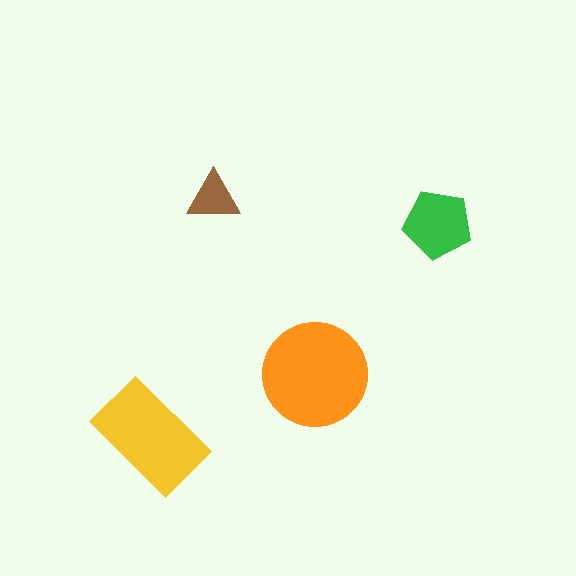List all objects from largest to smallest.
The orange circle, the yellow rectangle, the green pentagon, the brown triangle.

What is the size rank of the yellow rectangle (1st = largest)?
2nd.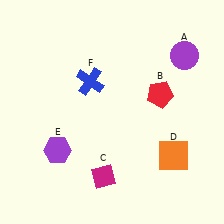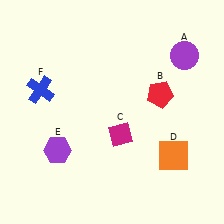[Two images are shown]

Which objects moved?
The objects that moved are: the magenta diamond (C), the blue cross (F).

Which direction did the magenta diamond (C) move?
The magenta diamond (C) moved up.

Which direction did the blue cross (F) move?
The blue cross (F) moved left.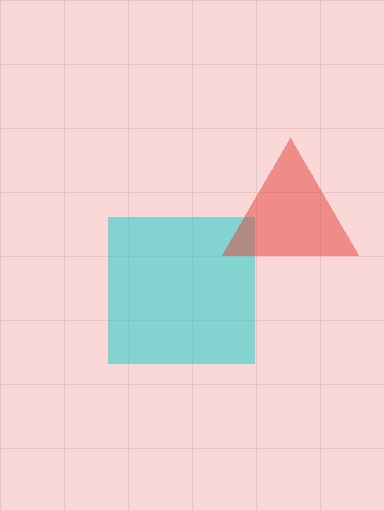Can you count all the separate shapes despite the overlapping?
Yes, there are 2 separate shapes.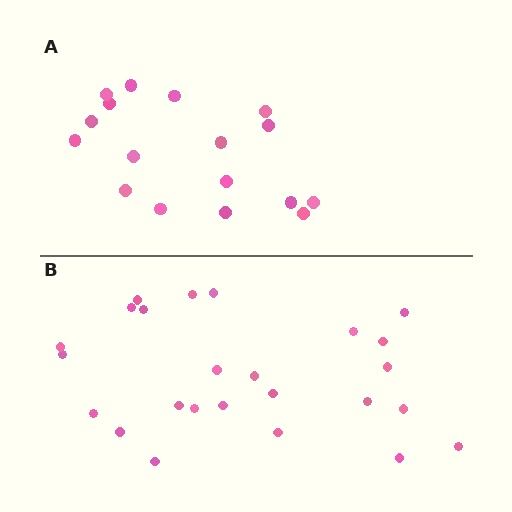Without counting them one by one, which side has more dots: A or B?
Region B (the bottom region) has more dots.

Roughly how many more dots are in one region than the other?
Region B has roughly 8 or so more dots than region A.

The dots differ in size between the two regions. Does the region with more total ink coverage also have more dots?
No. Region A has more total ink coverage because its dots are larger, but region B actually contains more individual dots. Total area can be misleading — the number of items is what matters here.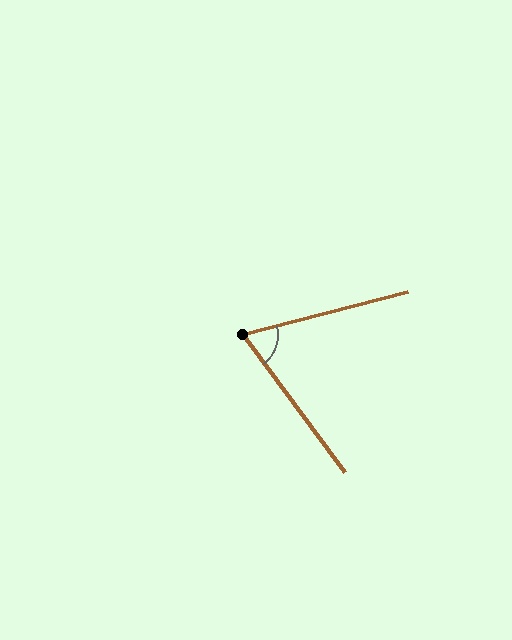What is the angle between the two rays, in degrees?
Approximately 68 degrees.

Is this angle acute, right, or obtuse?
It is acute.